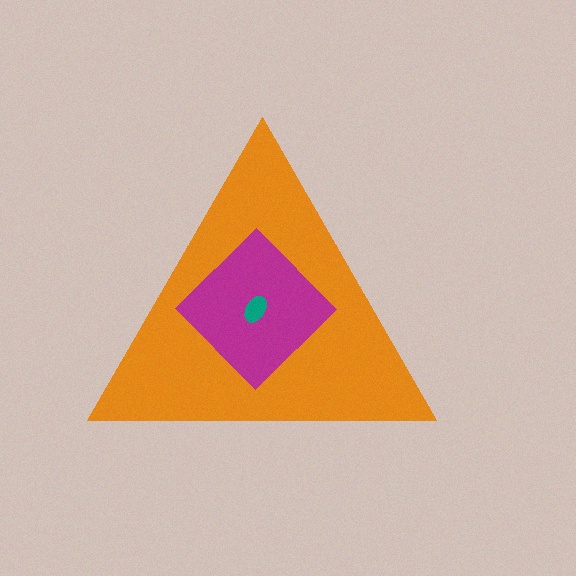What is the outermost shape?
The orange triangle.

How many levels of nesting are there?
3.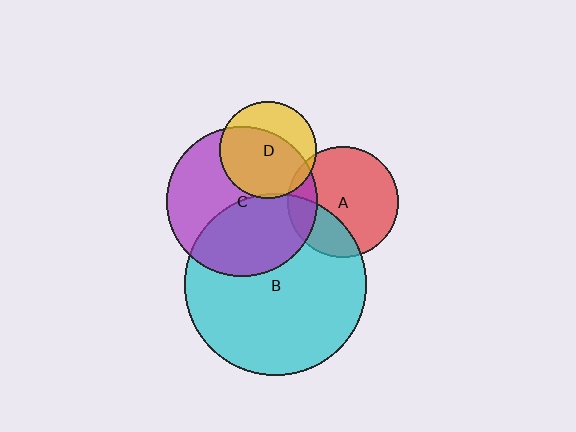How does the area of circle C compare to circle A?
Approximately 1.8 times.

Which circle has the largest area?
Circle B (cyan).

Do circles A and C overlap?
Yes.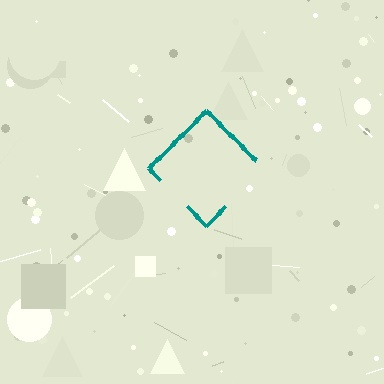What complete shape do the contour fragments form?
The contour fragments form a diamond.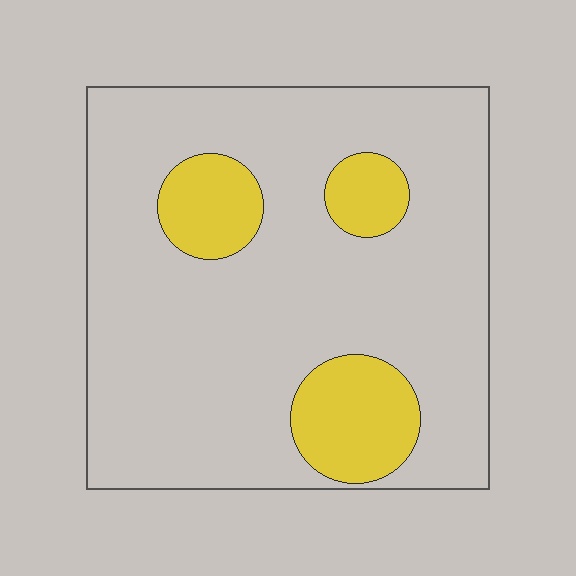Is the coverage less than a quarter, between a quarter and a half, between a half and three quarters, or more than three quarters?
Less than a quarter.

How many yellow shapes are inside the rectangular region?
3.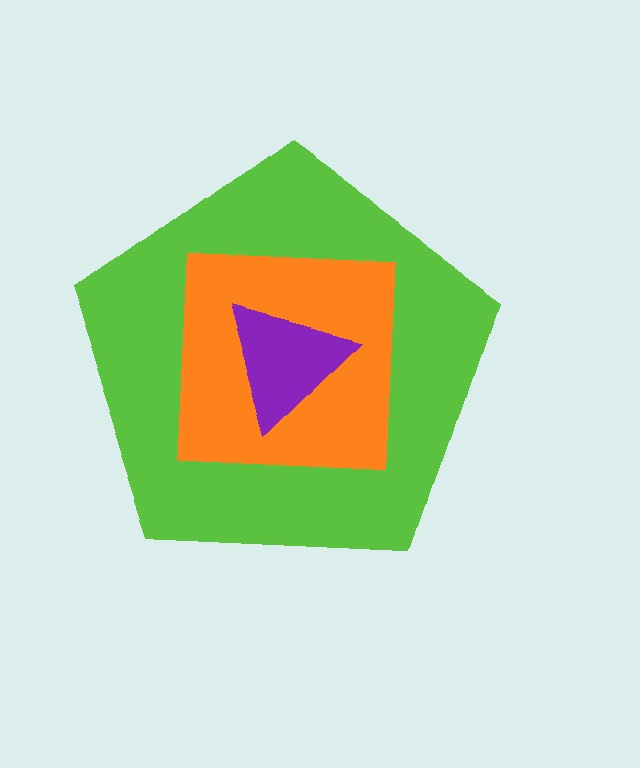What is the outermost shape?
The lime pentagon.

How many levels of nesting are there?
3.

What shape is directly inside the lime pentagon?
The orange square.